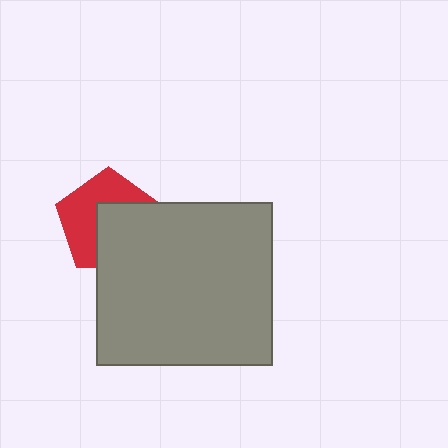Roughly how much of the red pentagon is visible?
About half of it is visible (roughly 50%).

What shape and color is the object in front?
The object in front is a gray rectangle.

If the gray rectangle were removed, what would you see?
You would see the complete red pentagon.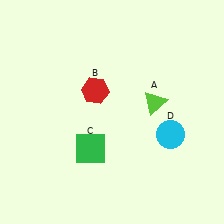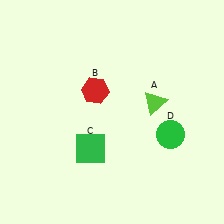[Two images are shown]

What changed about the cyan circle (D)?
In Image 1, D is cyan. In Image 2, it changed to green.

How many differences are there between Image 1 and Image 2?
There is 1 difference between the two images.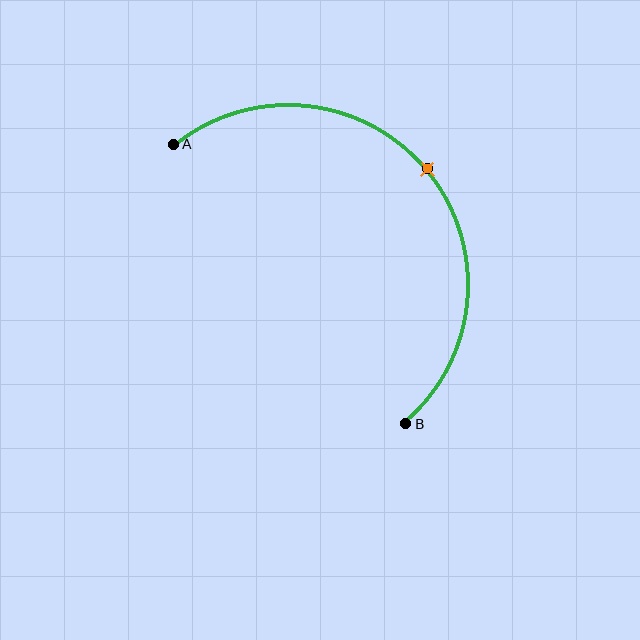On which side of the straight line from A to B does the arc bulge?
The arc bulges above and to the right of the straight line connecting A and B.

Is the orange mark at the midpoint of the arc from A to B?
Yes. The orange mark lies on the arc at equal arc-length from both A and B — it is the arc midpoint.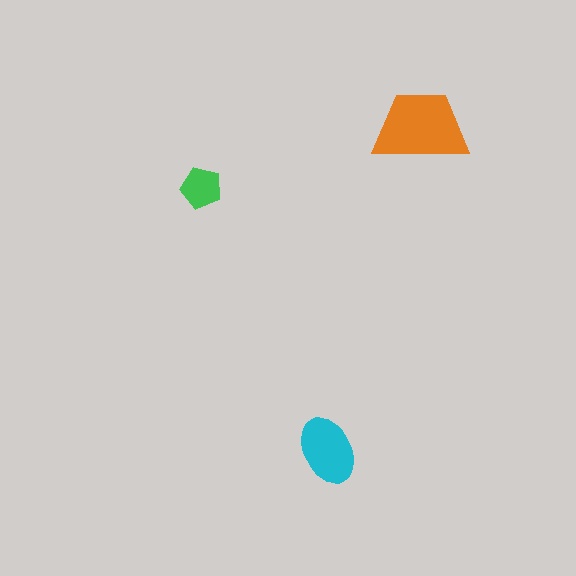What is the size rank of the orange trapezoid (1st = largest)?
1st.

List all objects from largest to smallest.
The orange trapezoid, the cyan ellipse, the green pentagon.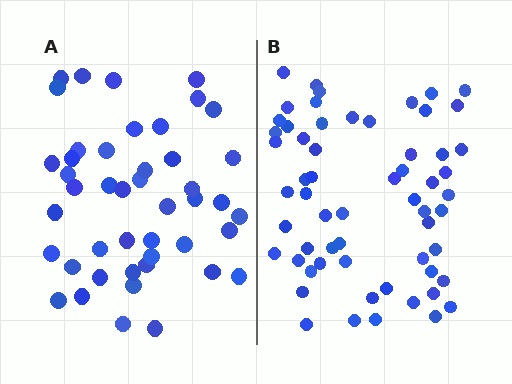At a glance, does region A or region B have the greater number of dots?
Region B (the right region) has more dots.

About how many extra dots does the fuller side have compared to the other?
Region B has approximately 15 more dots than region A.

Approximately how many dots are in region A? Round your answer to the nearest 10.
About 40 dots. (The exact count is 45, which rounds to 40.)